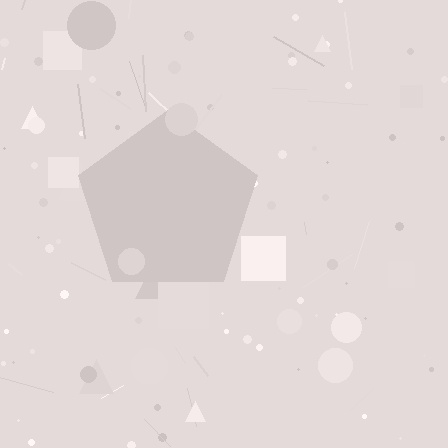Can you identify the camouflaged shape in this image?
The camouflaged shape is a pentagon.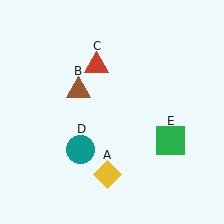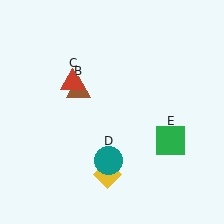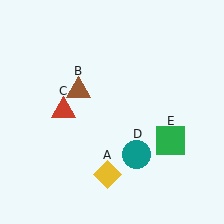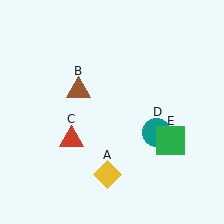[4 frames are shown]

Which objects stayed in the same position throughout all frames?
Yellow diamond (object A) and brown triangle (object B) and green square (object E) remained stationary.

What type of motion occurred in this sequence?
The red triangle (object C), teal circle (object D) rotated counterclockwise around the center of the scene.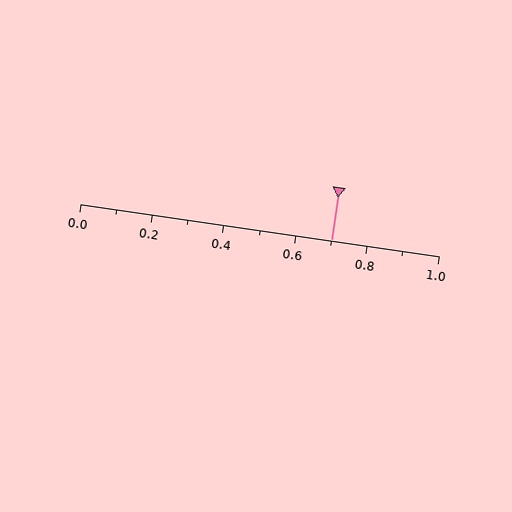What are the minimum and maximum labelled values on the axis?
The axis runs from 0.0 to 1.0.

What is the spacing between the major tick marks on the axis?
The major ticks are spaced 0.2 apart.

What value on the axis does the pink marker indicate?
The marker indicates approximately 0.7.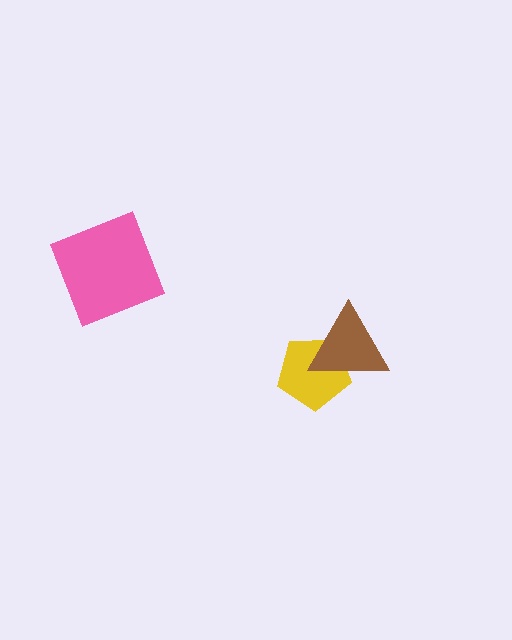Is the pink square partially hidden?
No, no other shape covers it.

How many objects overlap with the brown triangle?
1 object overlaps with the brown triangle.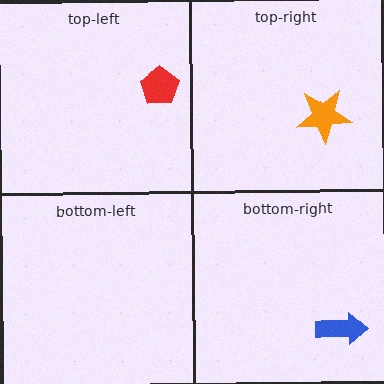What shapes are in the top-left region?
The red pentagon.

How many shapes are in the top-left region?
1.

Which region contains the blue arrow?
The bottom-right region.